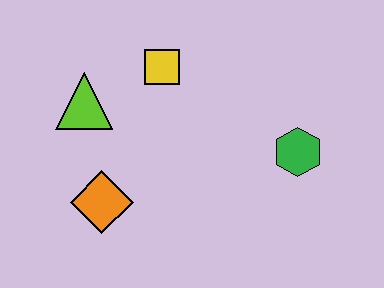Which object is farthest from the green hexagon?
The lime triangle is farthest from the green hexagon.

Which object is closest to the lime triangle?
The yellow square is closest to the lime triangle.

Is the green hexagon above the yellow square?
No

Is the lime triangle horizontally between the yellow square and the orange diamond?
No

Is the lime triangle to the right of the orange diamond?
No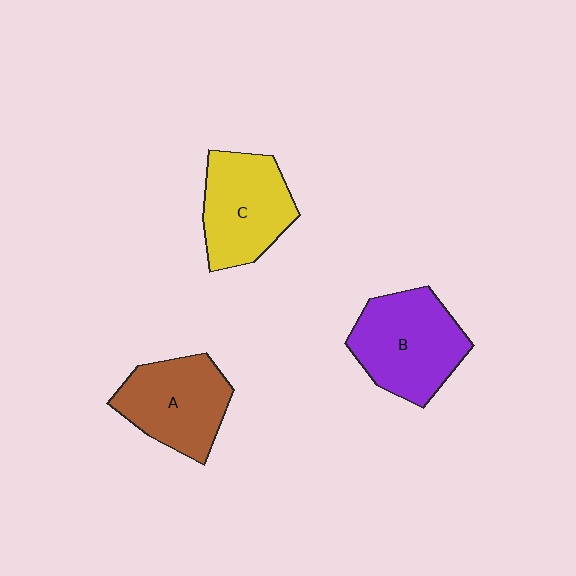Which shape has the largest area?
Shape B (purple).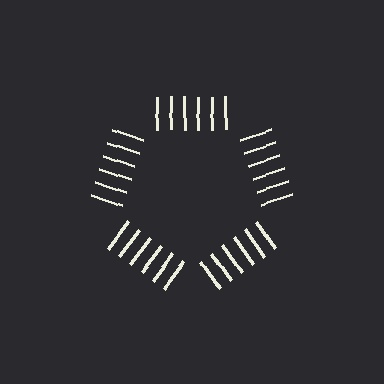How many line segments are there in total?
30 — 6 along each of the 5 edges.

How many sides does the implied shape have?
5 sides — the line-ends trace a pentagon.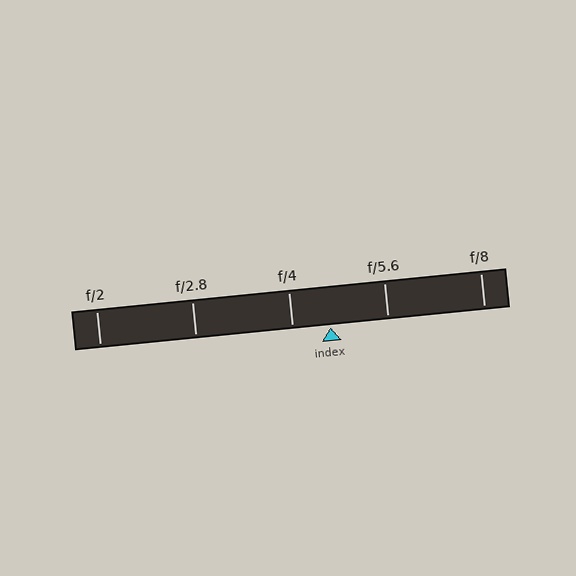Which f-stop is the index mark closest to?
The index mark is closest to f/4.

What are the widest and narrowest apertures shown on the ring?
The widest aperture shown is f/2 and the narrowest is f/8.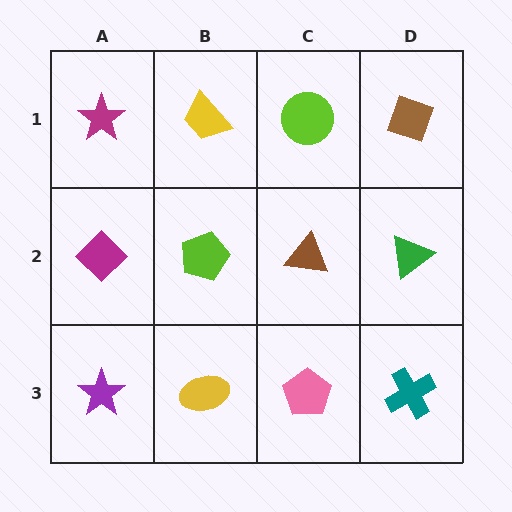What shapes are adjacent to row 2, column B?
A yellow trapezoid (row 1, column B), a yellow ellipse (row 3, column B), a magenta diamond (row 2, column A), a brown triangle (row 2, column C).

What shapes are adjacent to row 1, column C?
A brown triangle (row 2, column C), a yellow trapezoid (row 1, column B), a brown diamond (row 1, column D).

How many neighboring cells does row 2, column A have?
3.